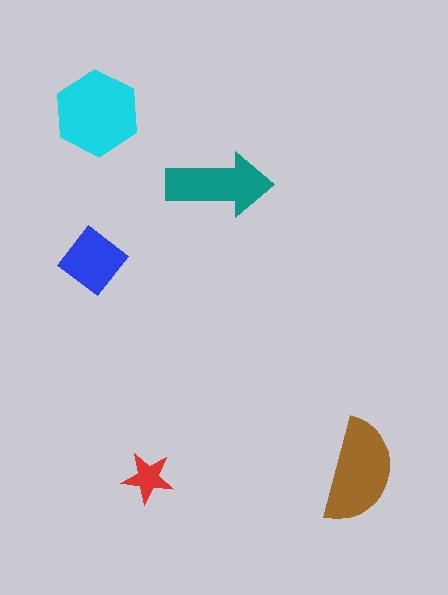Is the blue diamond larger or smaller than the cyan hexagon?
Smaller.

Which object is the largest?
The cyan hexagon.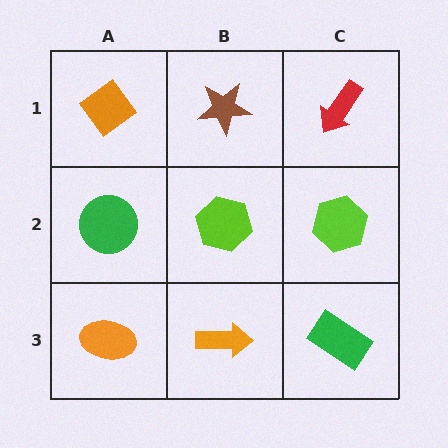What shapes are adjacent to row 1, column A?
A green circle (row 2, column A), a brown star (row 1, column B).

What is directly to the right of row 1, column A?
A brown star.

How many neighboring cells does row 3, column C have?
2.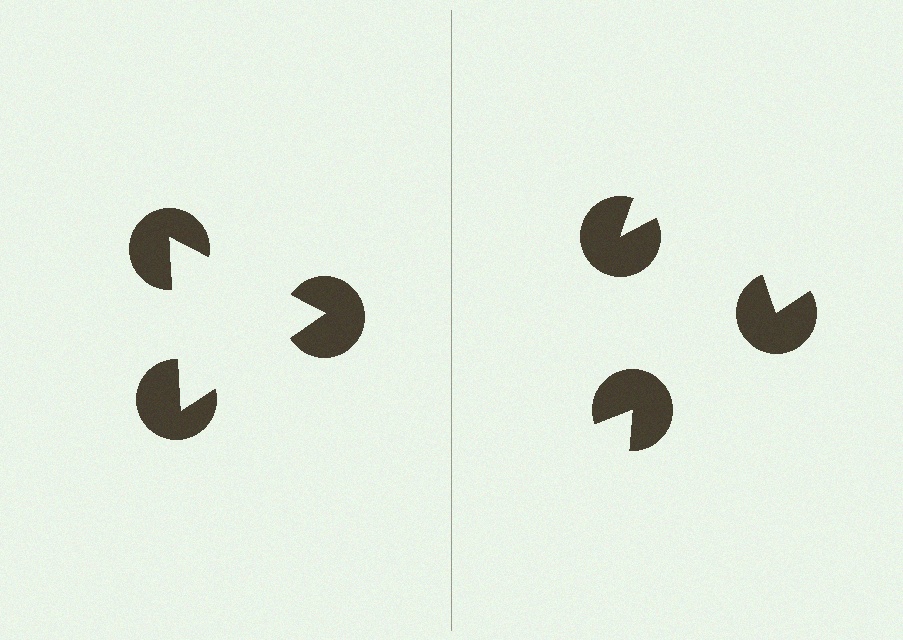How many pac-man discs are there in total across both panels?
6 — 3 on each side.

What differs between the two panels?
The pac-man discs are positioned identically on both sides; only the wedge orientations differ. On the left they align to a triangle; on the right they are misaligned.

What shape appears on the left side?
An illusory triangle.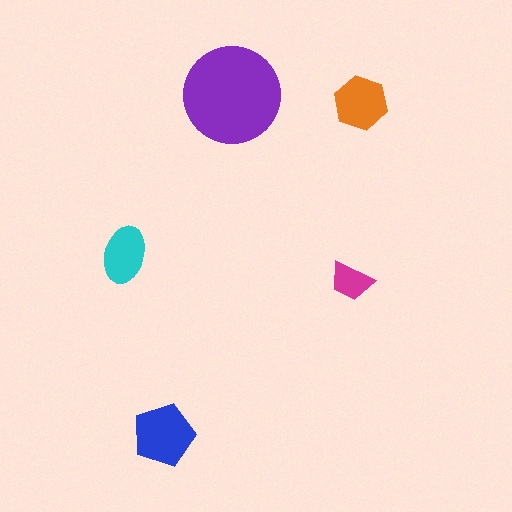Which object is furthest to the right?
The orange hexagon is rightmost.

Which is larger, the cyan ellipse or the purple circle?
The purple circle.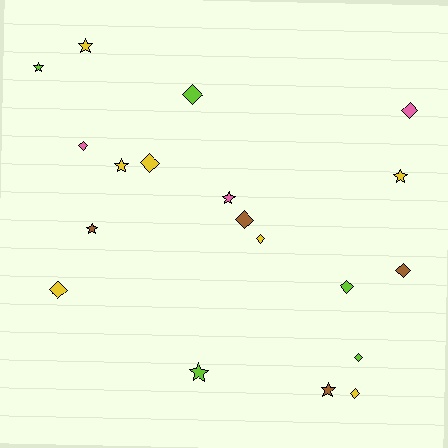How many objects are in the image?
There are 19 objects.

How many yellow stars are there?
There are 3 yellow stars.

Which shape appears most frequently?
Diamond, with 11 objects.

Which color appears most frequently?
Yellow, with 7 objects.